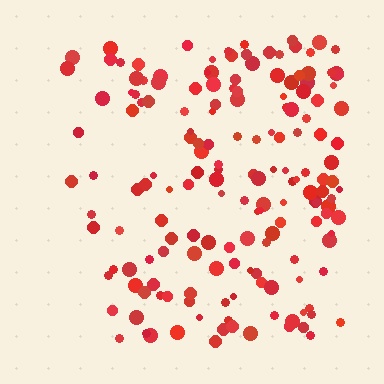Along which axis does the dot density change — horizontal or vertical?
Horizontal.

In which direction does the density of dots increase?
From left to right, with the right side densest.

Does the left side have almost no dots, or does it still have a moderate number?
Still a moderate number, just noticeably fewer than the right.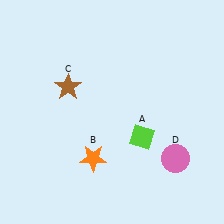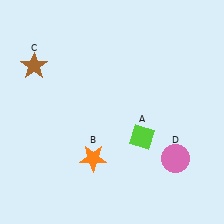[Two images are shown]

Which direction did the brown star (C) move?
The brown star (C) moved left.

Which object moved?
The brown star (C) moved left.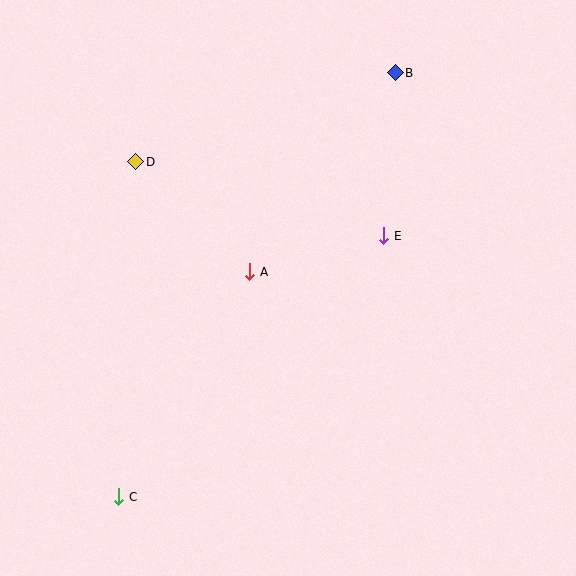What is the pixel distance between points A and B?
The distance between A and B is 247 pixels.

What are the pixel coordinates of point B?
Point B is at (395, 73).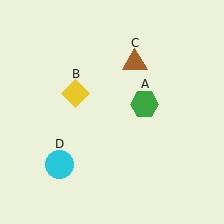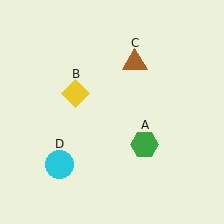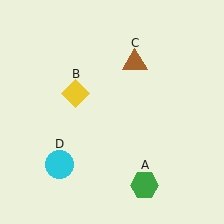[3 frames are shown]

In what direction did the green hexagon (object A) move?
The green hexagon (object A) moved down.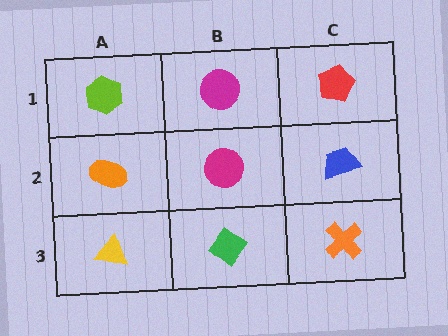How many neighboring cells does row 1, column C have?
2.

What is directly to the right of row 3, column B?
An orange cross.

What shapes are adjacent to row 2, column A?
A lime hexagon (row 1, column A), a yellow triangle (row 3, column A), a magenta circle (row 2, column B).